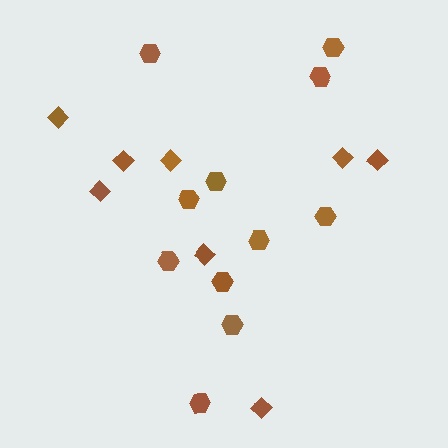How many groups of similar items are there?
There are 2 groups: one group of diamonds (8) and one group of hexagons (11).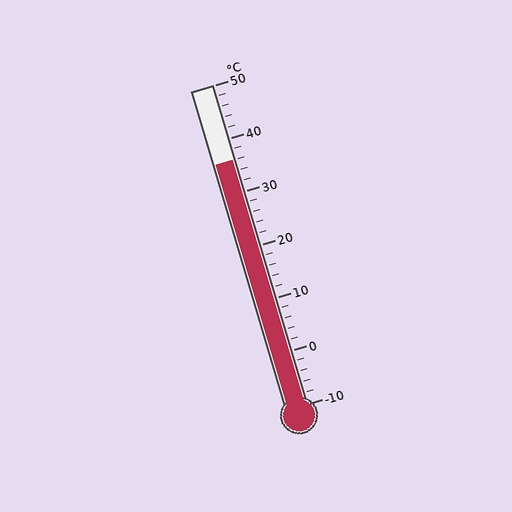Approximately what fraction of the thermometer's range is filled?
The thermometer is filled to approximately 75% of its range.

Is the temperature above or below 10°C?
The temperature is above 10°C.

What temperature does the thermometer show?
The thermometer shows approximately 36°C.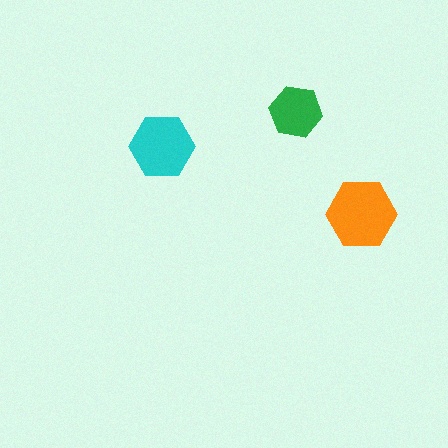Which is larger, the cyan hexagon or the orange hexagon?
The orange one.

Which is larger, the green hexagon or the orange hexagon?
The orange one.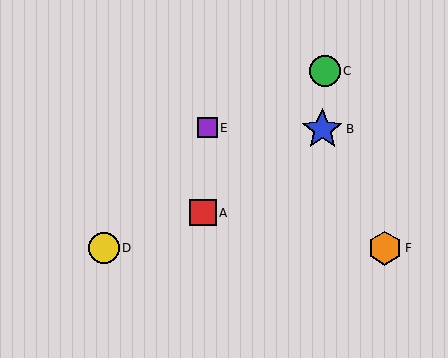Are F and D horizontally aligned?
Yes, both are at y≈248.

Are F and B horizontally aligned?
No, F is at y≈248 and B is at y≈129.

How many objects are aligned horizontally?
2 objects (D, F) are aligned horizontally.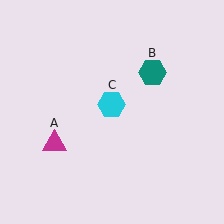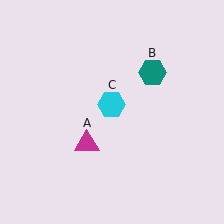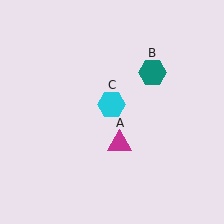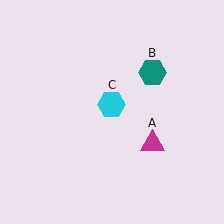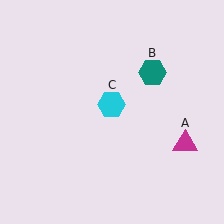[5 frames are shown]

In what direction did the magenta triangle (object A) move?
The magenta triangle (object A) moved right.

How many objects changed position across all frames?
1 object changed position: magenta triangle (object A).